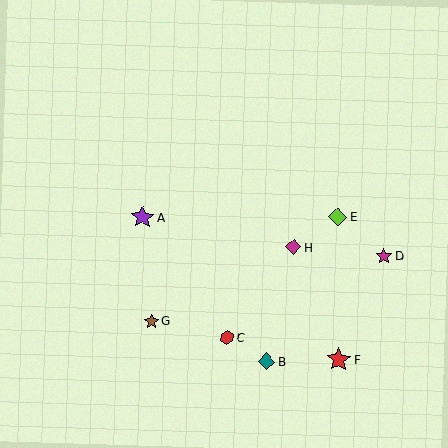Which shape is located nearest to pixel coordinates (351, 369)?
The red star (labeled F) at (339, 359) is nearest to that location.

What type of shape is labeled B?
Shape B is a teal diamond.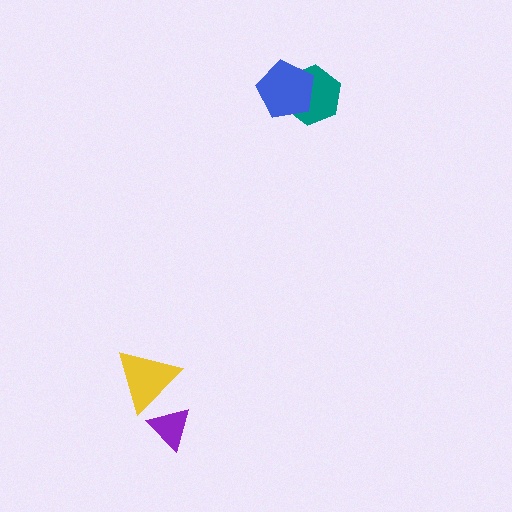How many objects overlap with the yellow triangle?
1 object overlaps with the yellow triangle.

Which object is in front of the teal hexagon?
The blue pentagon is in front of the teal hexagon.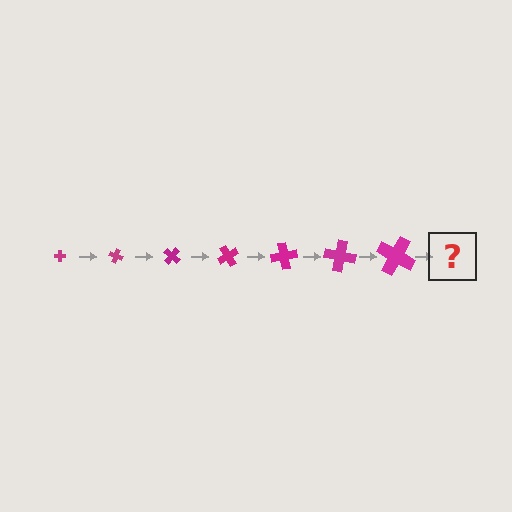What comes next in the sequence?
The next element should be a cross, larger than the previous one and rotated 140 degrees from the start.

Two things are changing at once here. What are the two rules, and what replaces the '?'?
The two rules are that the cross grows larger each step and it rotates 20 degrees each step. The '?' should be a cross, larger than the previous one and rotated 140 degrees from the start.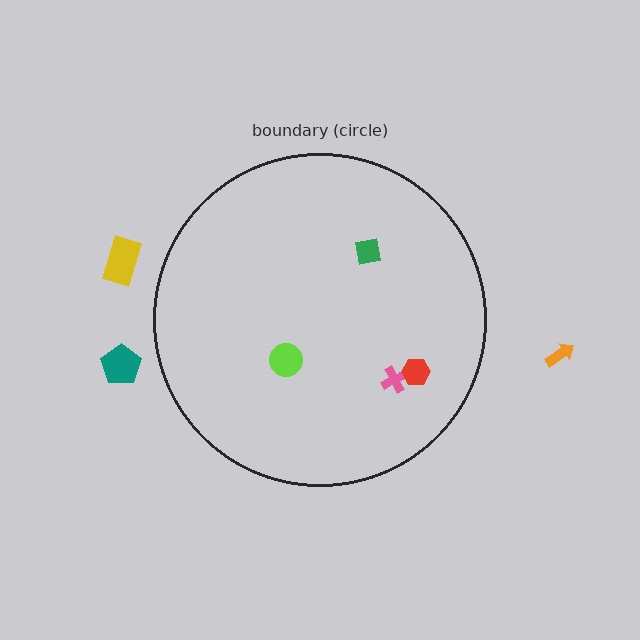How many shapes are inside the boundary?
4 inside, 3 outside.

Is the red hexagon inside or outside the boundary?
Inside.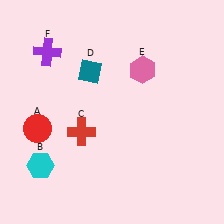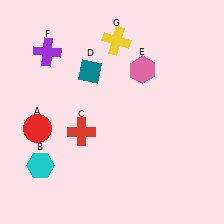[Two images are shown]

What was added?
A yellow cross (G) was added in Image 2.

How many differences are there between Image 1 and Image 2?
There is 1 difference between the two images.